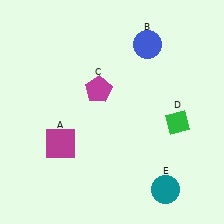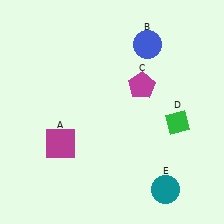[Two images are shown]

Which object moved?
The magenta pentagon (C) moved right.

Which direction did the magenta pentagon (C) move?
The magenta pentagon (C) moved right.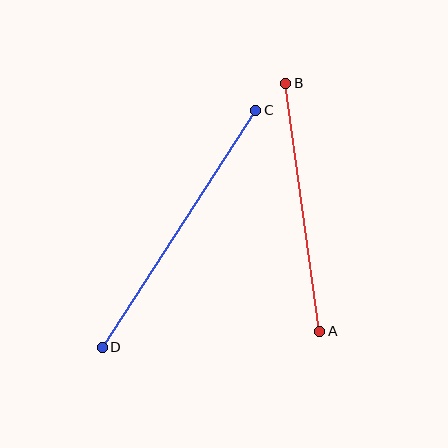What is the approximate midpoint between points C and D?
The midpoint is at approximately (179, 229) pixels.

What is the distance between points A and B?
The distance is approximately 250 pixels.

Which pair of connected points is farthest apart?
Points C and D are farthest apart.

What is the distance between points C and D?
The distance is approximately 283 pixels.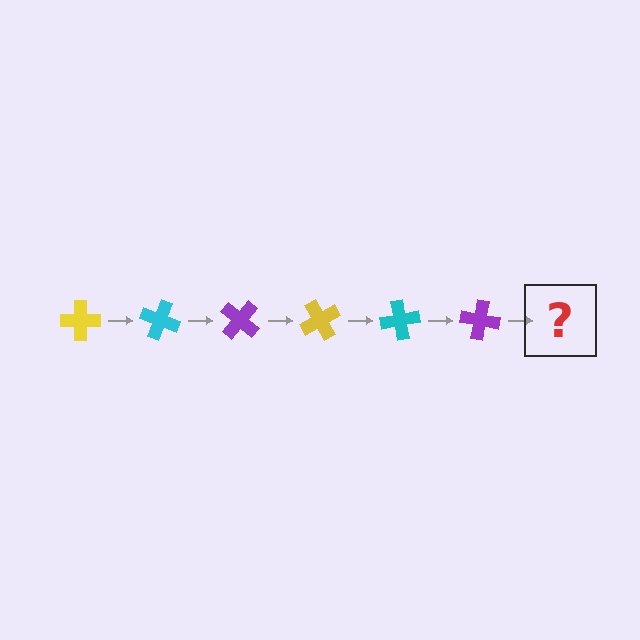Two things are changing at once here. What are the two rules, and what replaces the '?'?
The two rules are that it rotates 20 degrees each step and the color cycles through yellow, cyan, and purple. The '?' should be a yellow cross, rotated 120 degrees from the start.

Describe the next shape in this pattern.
It should be a yellow cross, rotated 120 degrees from the start.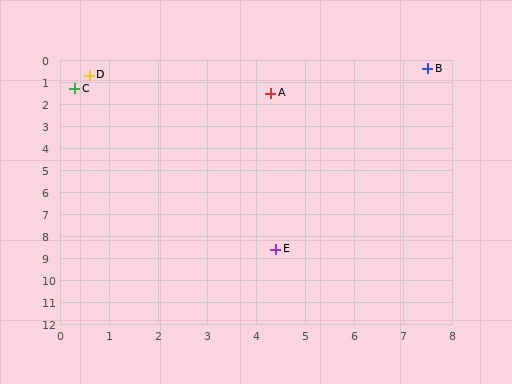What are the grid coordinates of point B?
Point B is at approximately (7.5, 0.4).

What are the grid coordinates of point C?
Point C is at approximately (0.3, 1.3).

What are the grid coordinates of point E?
Point E is at approximately (4.4, 8.6).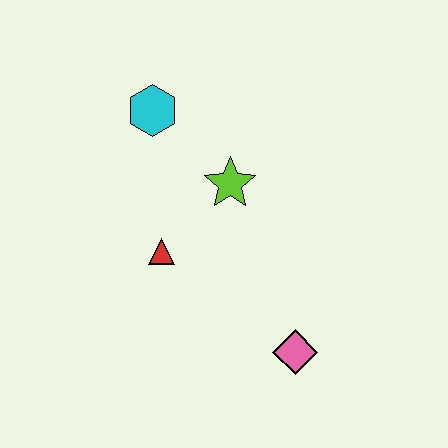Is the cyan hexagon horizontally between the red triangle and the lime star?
No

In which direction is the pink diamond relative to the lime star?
The pink diamond is below the lime star.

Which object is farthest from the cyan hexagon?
The pink diamond is farthest from the cyan hexagon.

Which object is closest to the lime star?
The red triangle is closest to the lime star.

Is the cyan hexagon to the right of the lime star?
No